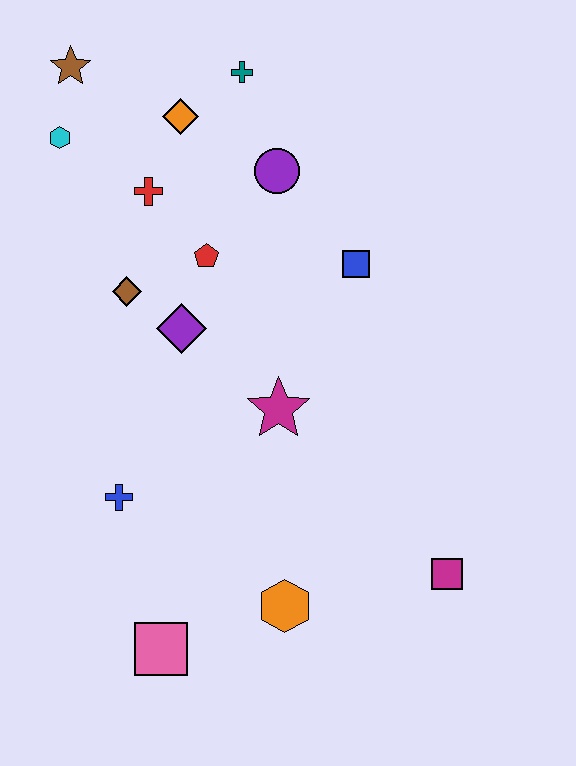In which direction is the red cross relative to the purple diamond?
The red cross is above the purple diamond.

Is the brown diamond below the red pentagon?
Yes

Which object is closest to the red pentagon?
The purple diamond is closest to the red pentagon.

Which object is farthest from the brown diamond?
The magenta square is farthest from the brown diamond.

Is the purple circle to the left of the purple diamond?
No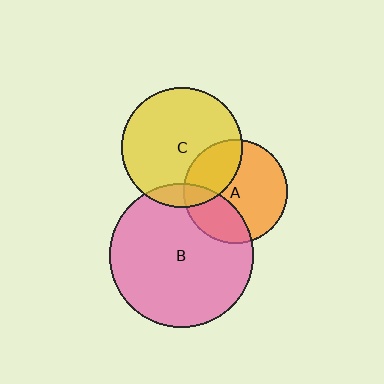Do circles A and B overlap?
Yes.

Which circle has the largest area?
Circle B (pink).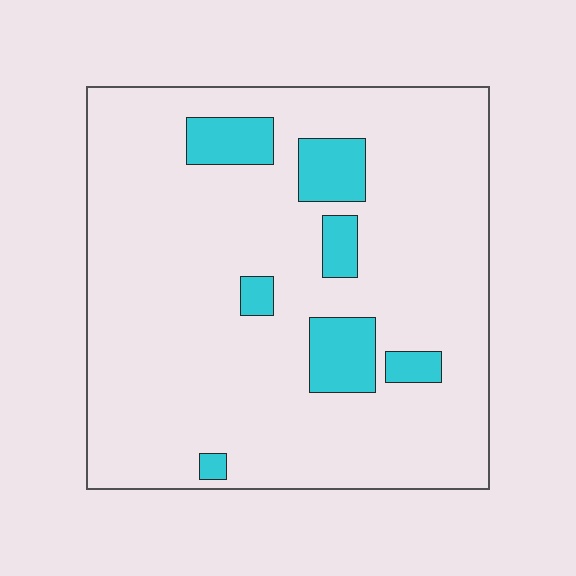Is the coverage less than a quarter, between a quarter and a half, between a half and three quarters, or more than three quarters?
Less than a quarter.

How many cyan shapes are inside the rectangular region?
7.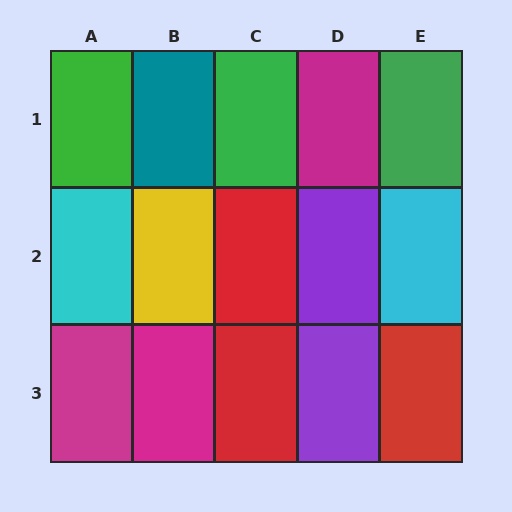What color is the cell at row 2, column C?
Red.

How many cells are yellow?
1 cell is yellow.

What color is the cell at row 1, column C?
Green.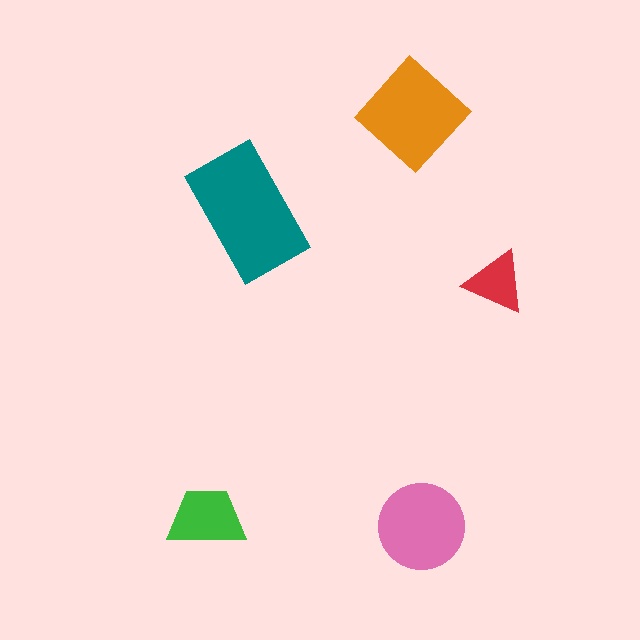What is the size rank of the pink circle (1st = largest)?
3rd.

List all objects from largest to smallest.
The teal rectangle, the orange diamond, the pink circle, the green trapezoid, the red triangle.